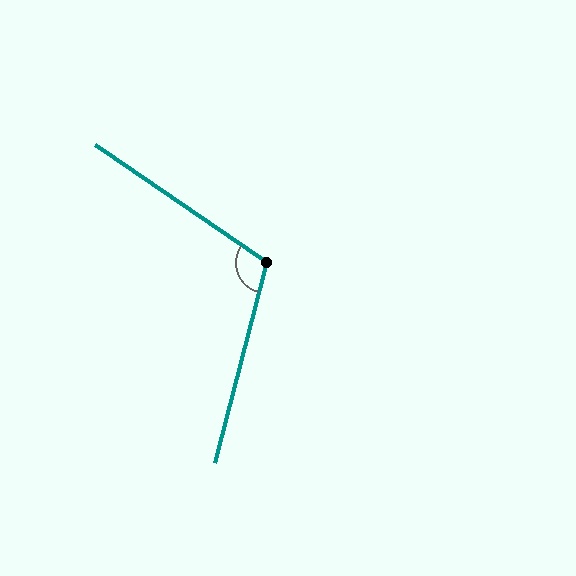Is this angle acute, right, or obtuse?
It is obtuse.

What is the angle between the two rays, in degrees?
Approximately 110 degrees.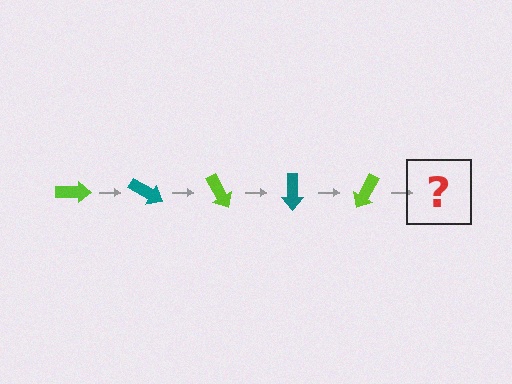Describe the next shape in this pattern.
It should be a teal arrow, rotated 150 degrees from the start.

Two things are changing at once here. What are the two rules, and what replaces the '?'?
The two rules are that it rotates 30 degrees each step and the color cycles through lime and teal. The '?' should be a teal arrow, rotated 150 degrees from the start.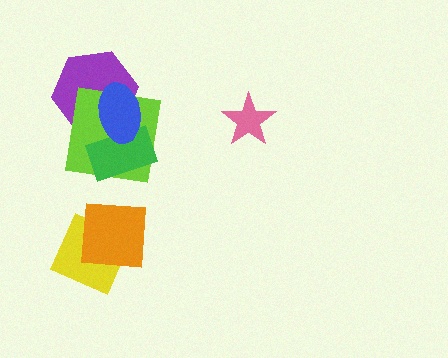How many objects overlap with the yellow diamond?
1 object overlaps with the yellow diamond.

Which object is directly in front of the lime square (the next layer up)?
The green rectangle is directly in front of the lime square.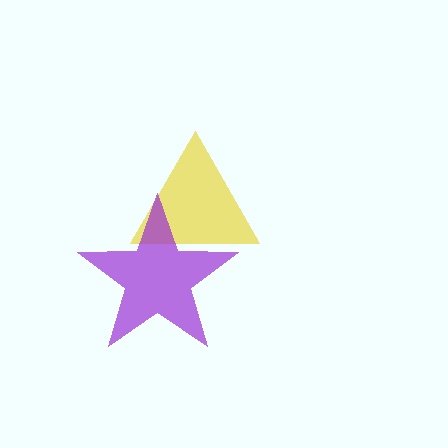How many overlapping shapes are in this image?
There are 2 overlapping shapes in the image.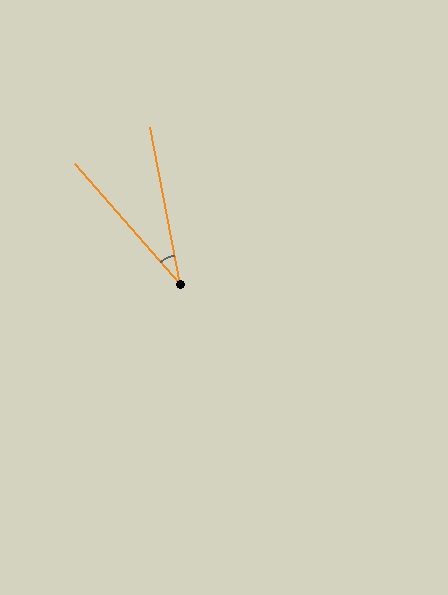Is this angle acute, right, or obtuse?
It is acute.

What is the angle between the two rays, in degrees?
Approximately 30 degrees.